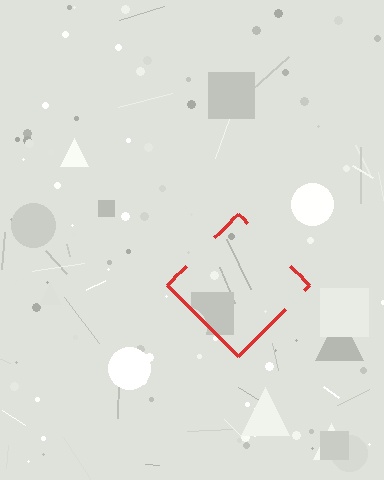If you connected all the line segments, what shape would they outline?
They would outline a diamond.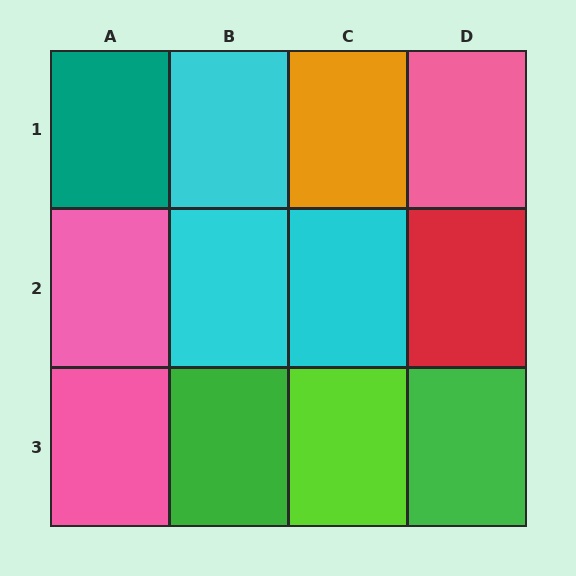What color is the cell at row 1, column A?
Teal.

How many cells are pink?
3 cells are pink.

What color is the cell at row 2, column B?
Cyan.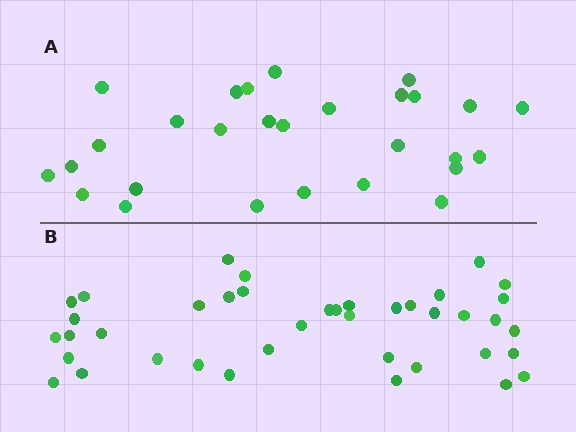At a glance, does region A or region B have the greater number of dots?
Region B (the bottom region) has more dots.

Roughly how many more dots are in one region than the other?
Region B has roughly 12 or so more dots than region A.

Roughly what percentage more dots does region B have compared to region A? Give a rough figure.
About 45% more.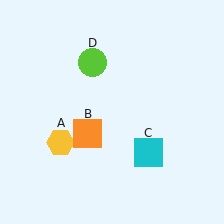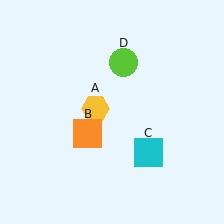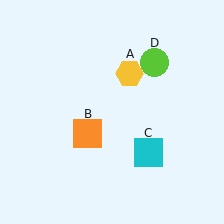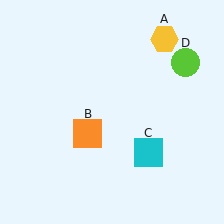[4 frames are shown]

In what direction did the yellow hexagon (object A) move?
The yellow hexagon (object A) moved up and to the right.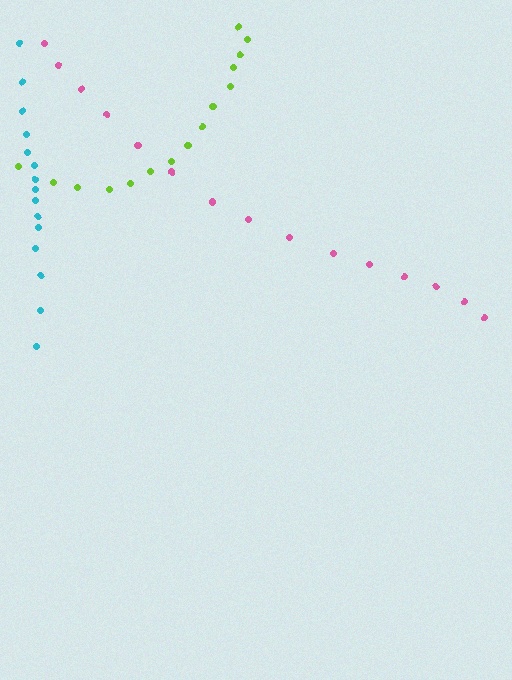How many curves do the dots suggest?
There are 3 distinct paths.